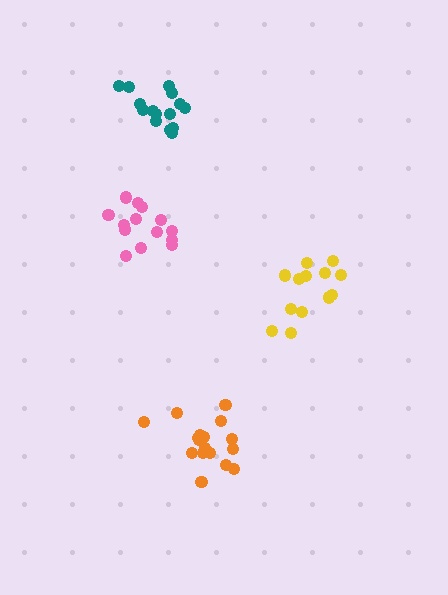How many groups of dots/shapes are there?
There are 4 groups.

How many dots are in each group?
Group 1: 18 dots, Group 2: 13 dots, Group 3: 15 dots, Group 4: 14 dots (60 total).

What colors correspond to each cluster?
The clusters are colored: orange, yellow, teal, pink.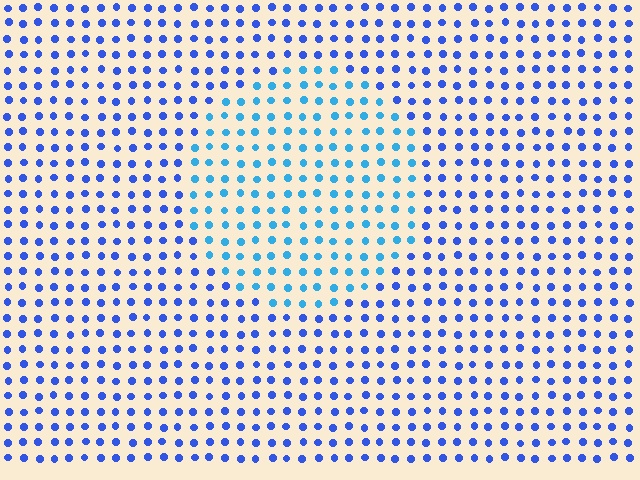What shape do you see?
I see a circle.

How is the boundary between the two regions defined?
The boundary is defined purely by a slight shift in hue (about 30 degrees). Spacing, size, and orientation are identical on both sides.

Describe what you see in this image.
The image is filled with small blue elements in a uniform arrangement. A circle-shaped region is visible where the elements are tinted to a slightly different hue, forming a subtle color boundary.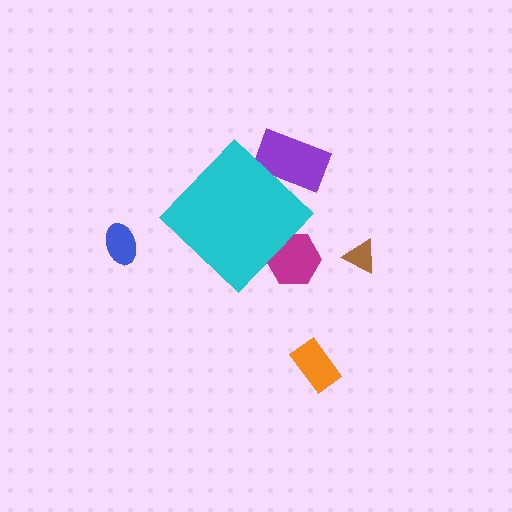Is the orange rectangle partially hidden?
No, the orange rectangle is fully visible.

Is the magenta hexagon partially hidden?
Yes, the magenta hexagon is partially hidden behind the cyan diamond.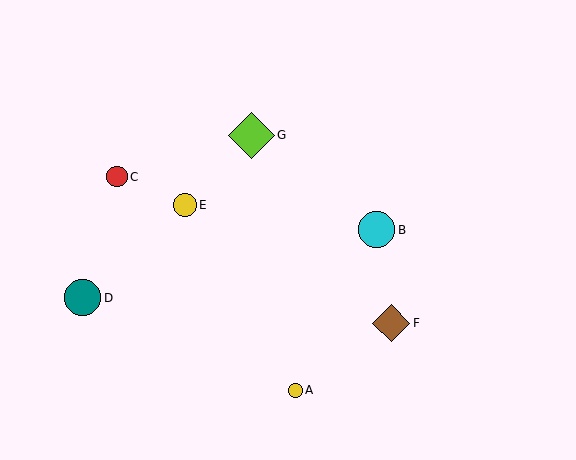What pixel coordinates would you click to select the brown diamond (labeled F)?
Click at (391, 323) to select the brown diamond F.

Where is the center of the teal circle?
The center of the teal circle is at (83, 298).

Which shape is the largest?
The lime diamond (labeled G) is the largest.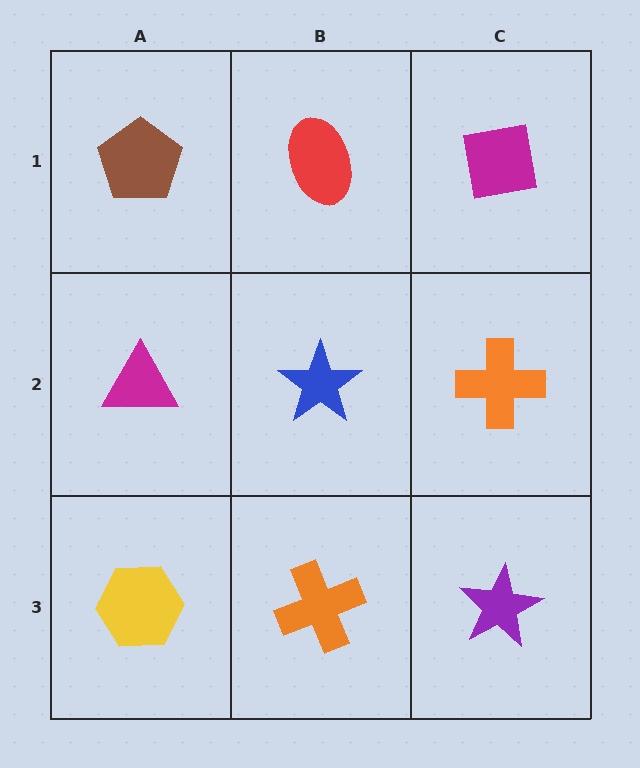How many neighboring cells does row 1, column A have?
2.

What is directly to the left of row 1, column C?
A red ellipse.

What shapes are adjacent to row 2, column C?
A magenta square (row 1, column C), a purple star (row 3, column C), a blue star (row 2, column B).